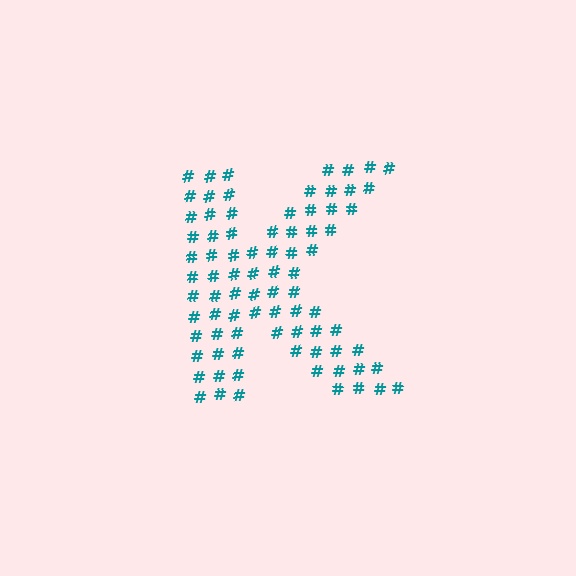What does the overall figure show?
The overall figure shows the letter K.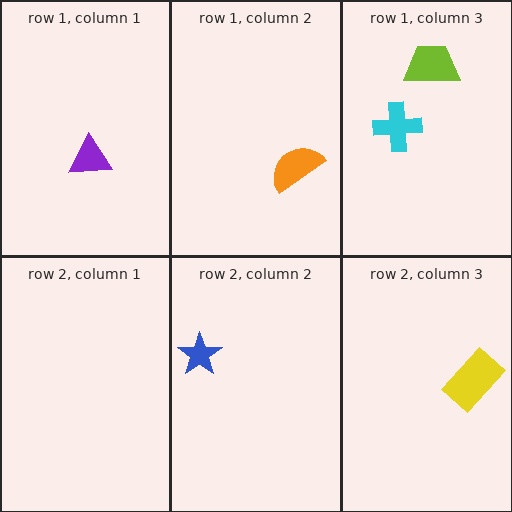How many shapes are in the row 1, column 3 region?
2.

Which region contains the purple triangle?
The row 1, column 1 region.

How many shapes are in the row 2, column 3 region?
1.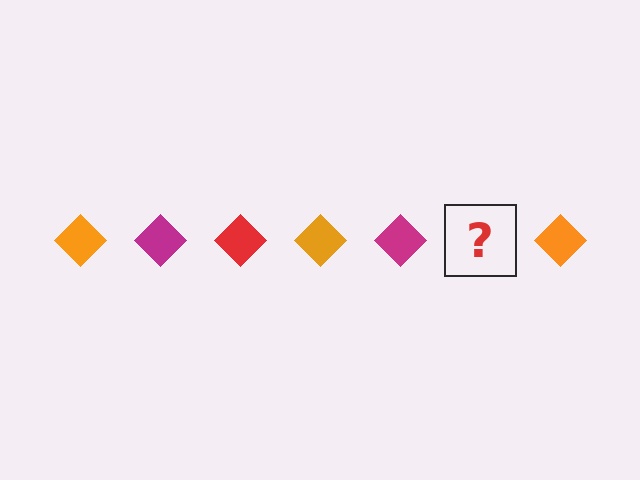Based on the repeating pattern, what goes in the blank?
The blank should be a red diamond.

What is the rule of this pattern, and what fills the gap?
The rule is that the pattern cycles through orange, magenta, red diamonds. The gap should be filled with a red diamond.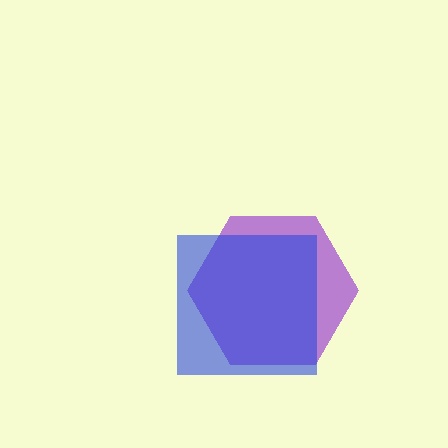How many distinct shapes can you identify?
There are 2 distinct shapes: a purple hexagon, a blue square.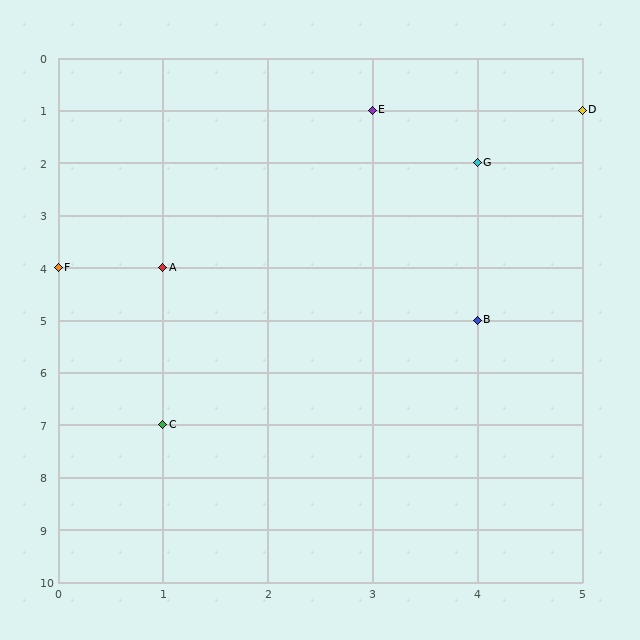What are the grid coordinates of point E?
Point E is at grid coordinates (3, 1).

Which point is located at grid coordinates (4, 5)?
Point B is at (4, 5).